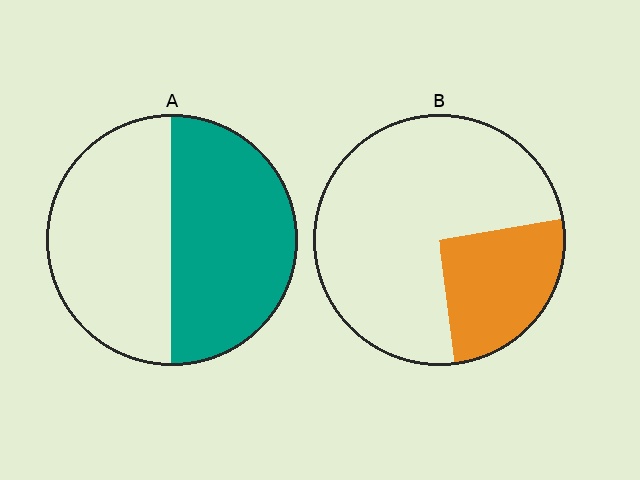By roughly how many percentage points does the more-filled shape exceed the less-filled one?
By roughly 25 percentage points (A over B).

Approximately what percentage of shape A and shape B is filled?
A is approximately 50% and B is approximately 25%.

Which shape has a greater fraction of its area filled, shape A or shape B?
Shape A.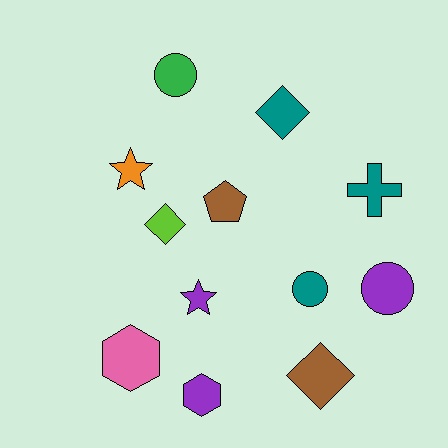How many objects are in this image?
There are 12 objects.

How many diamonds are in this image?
There are 3 diamonds.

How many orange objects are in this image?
There is 1 orange object.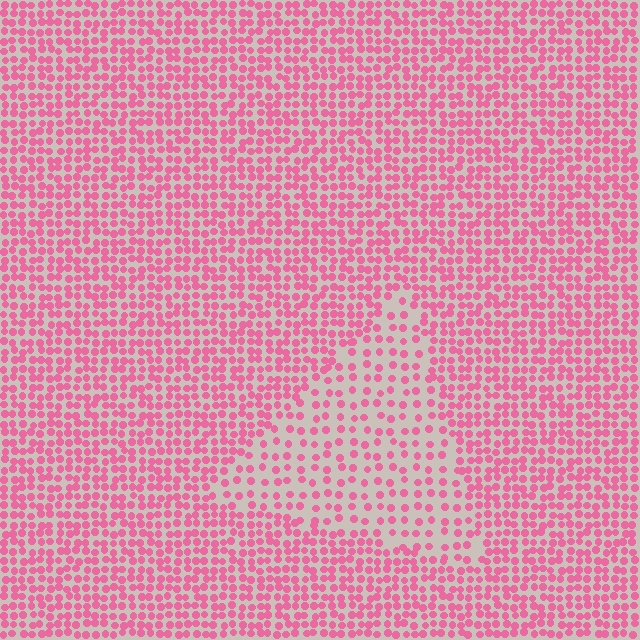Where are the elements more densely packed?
The elements are more densely packed outside the triangle boundary.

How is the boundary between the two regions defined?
The boundary is defined by a change in element density (approximately 2.0x ratio). All elements are the same color, size, and shape.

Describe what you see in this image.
The image contains small pink elements arranged at two different densities. A triangle-shaped region is visible where the elements are less densely packed than the surrounding area.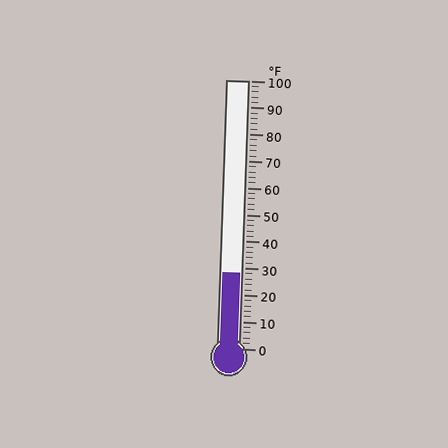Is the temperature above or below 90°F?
The temperature is below 90°F.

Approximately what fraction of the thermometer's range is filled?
The thermometer is filled to approximately 30% of its range.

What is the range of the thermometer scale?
The thermometer scale ranges from 0°F to 100°F.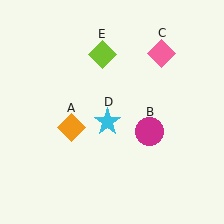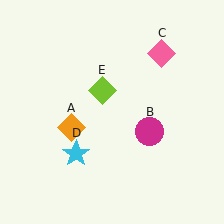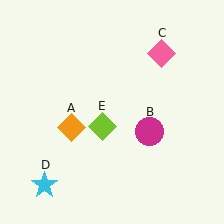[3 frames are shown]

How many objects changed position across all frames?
2 objects changed position: cyan star (object D), lime diamond (object E).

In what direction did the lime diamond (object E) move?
The lime diamond (object E) moved down.